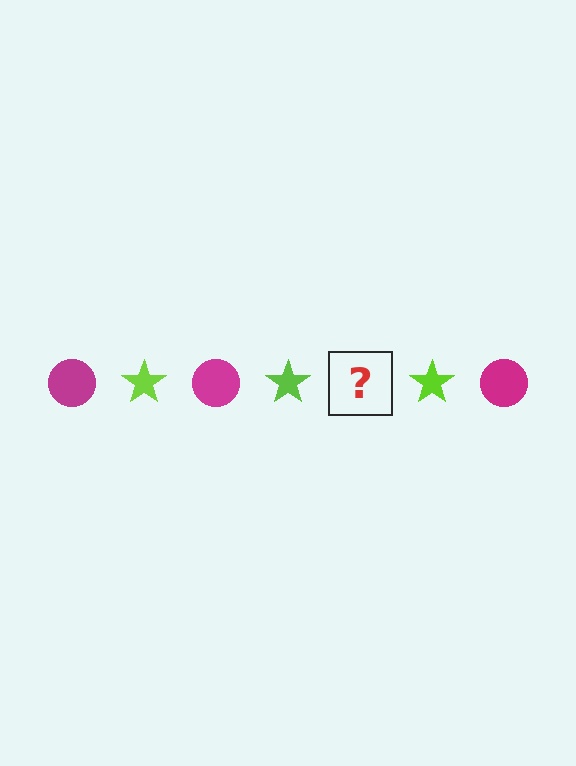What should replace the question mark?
The question mark should be replaced with a magenta circle.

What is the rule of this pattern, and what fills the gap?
The rule is that the pattern alternates between magenta circle and lime star. The gap should be filled with a magenta circle.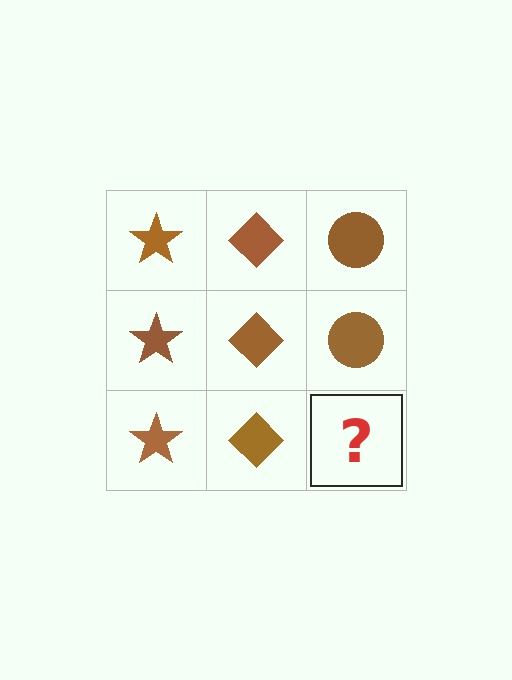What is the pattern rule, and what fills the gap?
The rule is that each column has a consistent shape. The gap should be filled with a brown circle.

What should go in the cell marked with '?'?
The missing cell should contain a brown circle.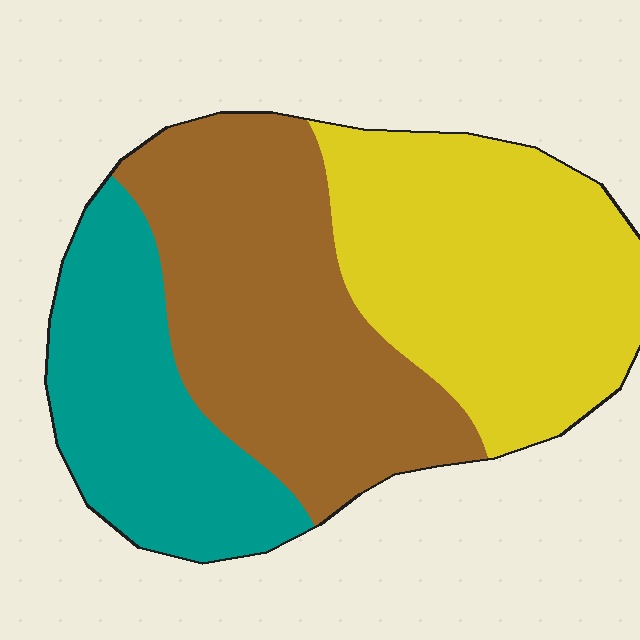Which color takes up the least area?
Teal, at roughly 25%.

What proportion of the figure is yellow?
Yellow takes up between a quarter and a half of the figure.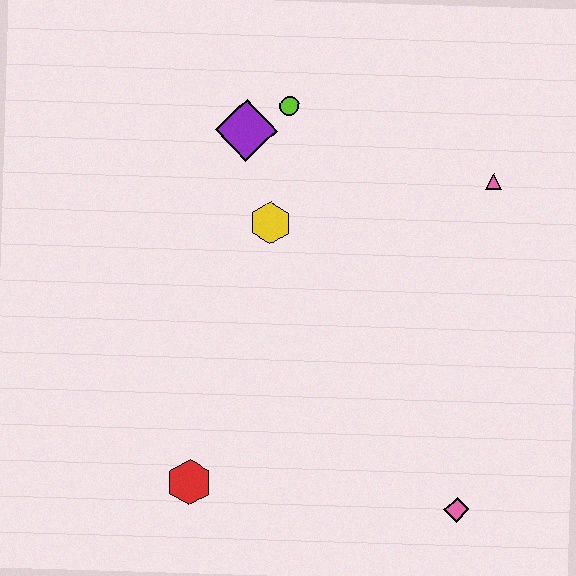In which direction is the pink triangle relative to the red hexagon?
The pink triangle is above the red hexagon.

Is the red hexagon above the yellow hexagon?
No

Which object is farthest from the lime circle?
The pink diamond is farthest from the lime circle.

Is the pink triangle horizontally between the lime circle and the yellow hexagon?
No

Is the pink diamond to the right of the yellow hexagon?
Yes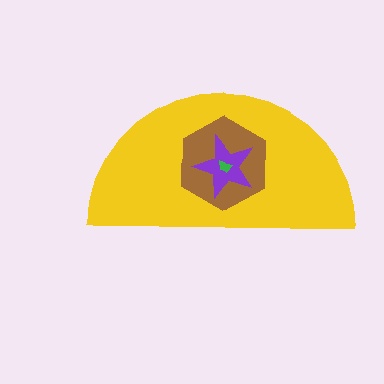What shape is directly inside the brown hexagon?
The purple star.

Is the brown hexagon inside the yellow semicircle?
Yes.